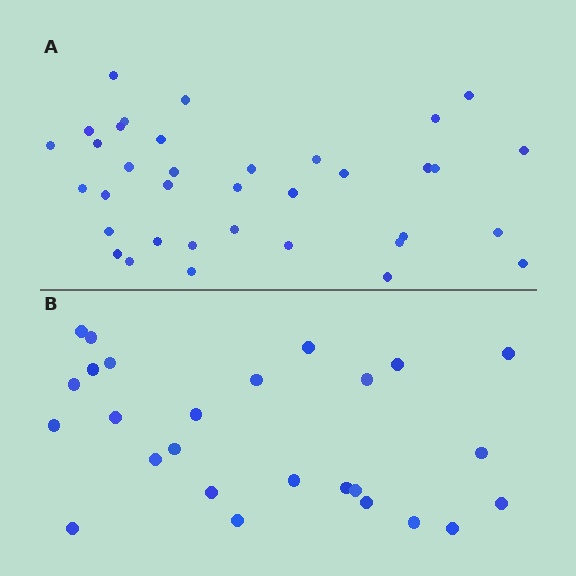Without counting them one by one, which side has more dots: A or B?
Region A (the top region) has more dots.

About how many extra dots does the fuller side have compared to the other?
Region A has roughly 10 or so more dots than region B.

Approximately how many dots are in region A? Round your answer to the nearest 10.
About 40 dots. (The exact count is 36, which rounds to 40.)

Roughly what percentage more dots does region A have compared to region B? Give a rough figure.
About 40% more.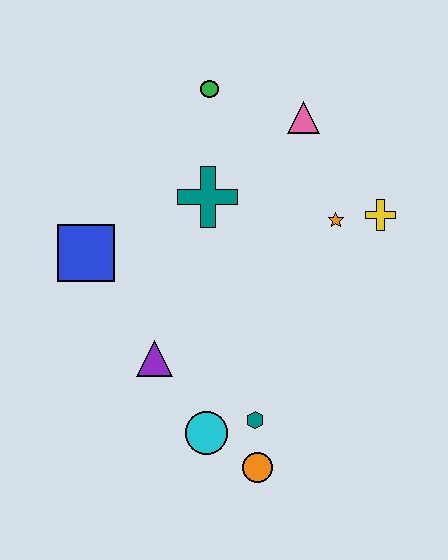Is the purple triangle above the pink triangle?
No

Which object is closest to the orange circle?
The teal hexagon is closest to the orange circle.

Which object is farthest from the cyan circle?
The green circle is farthest from the cyan circle.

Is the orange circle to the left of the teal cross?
No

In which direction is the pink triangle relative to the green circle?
The pink triangle is to the right of the green circle.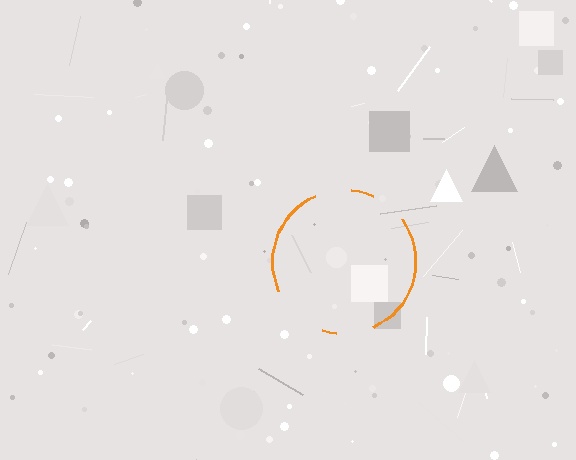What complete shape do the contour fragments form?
The contour fragments form a circle.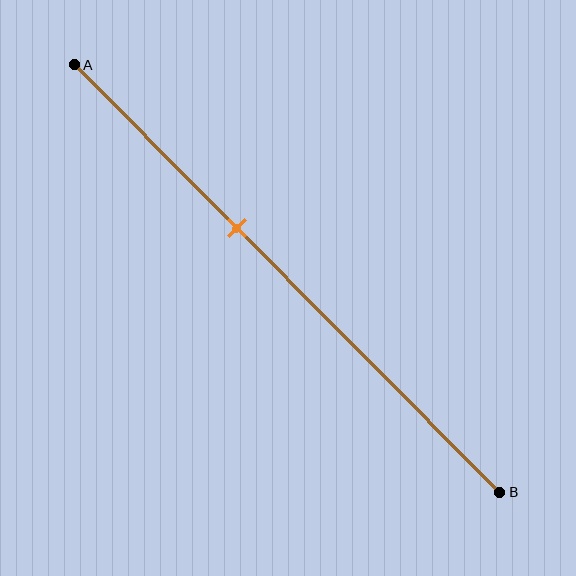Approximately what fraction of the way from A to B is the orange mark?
The orange mark is approximately 40% of the way from A to B.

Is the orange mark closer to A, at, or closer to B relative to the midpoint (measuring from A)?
The orange mark is closer to point A than the midpoint of segment AB.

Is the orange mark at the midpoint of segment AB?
No, the mark is at about 40% from A, not at the 50% midpoint.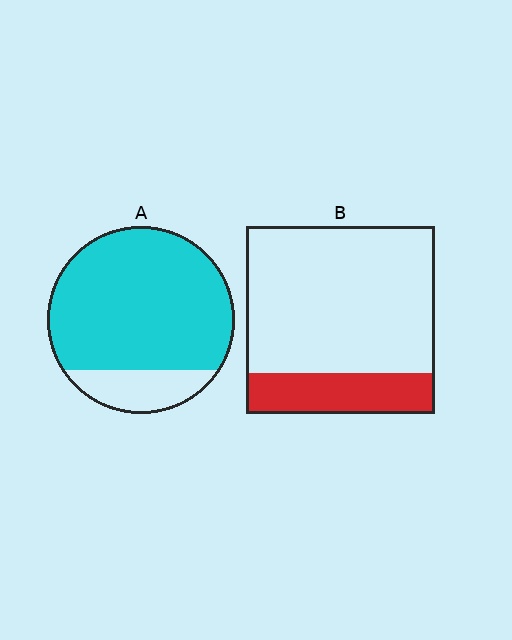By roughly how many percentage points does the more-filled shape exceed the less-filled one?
By roughly 60 percentage points (A over B).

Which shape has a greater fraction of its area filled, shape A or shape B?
Shape A.